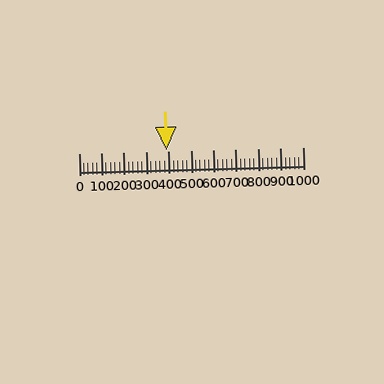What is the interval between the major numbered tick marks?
The major tick marks are spaced 100 units apart.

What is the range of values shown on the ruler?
The ruler shows values from 0 to 1000.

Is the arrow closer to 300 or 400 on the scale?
The arrow is closer to 400.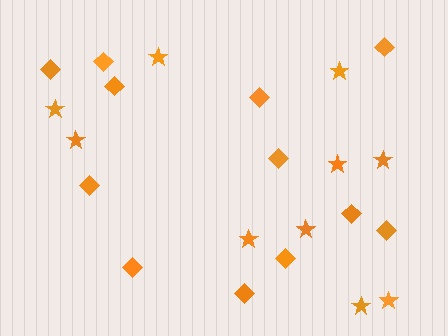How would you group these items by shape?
There are 2 groups: one group of stars (10) and one group of diamonds (12).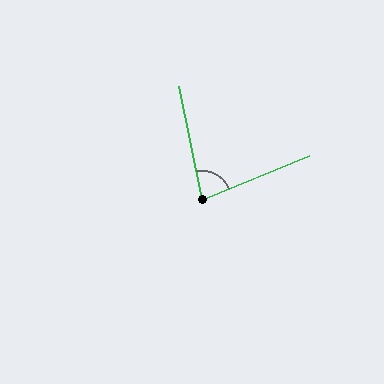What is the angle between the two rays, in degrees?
Approximately 79 degrees.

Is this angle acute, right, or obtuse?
It is acute.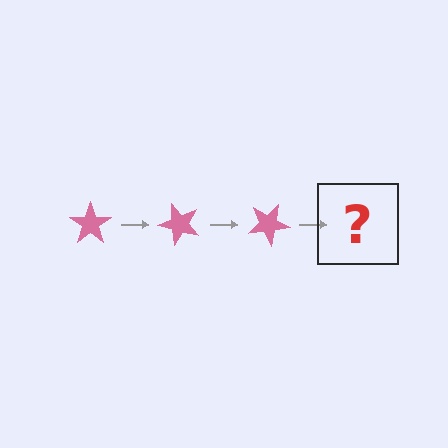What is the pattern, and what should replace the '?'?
The pattern is that the star rotates 50 degrees each step. The '?' should be a pink star rotated 150 degrees.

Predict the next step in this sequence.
The next step is a pink star rotated 150 degrees.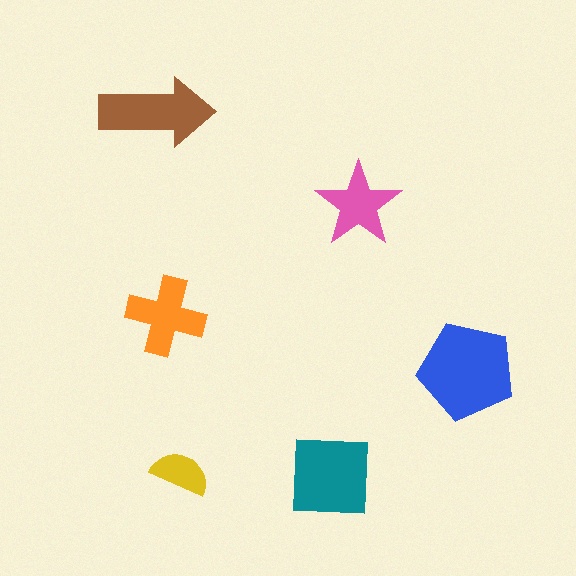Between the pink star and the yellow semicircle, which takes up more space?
The pink star.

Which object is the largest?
The blue pentagon.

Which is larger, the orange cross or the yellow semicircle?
The orange cross.